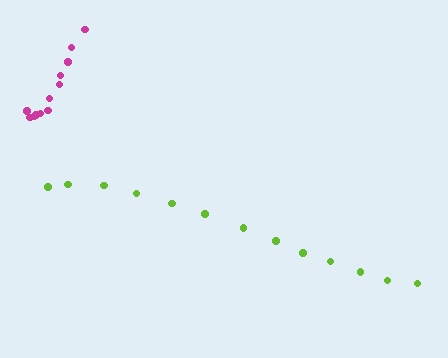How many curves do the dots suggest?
There are 2 distinct paths.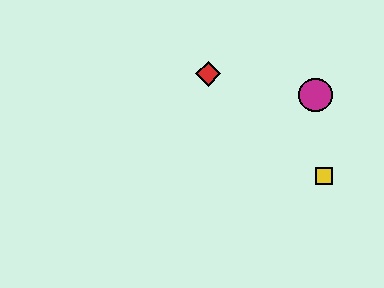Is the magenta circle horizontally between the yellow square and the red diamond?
Yes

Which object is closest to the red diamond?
The magenta circle is closest to the red diamond.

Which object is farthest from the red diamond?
The yellow square is farthest from the red diamond.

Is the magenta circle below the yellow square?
No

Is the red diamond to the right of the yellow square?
No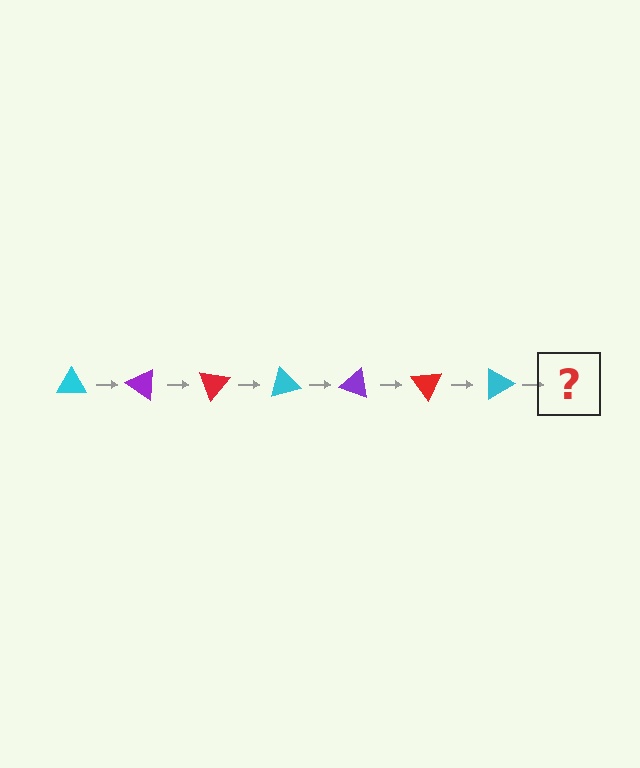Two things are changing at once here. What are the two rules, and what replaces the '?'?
The two rules are that it rotates 35 degrees each step and the color cycles through cyan, purple, and red. The '?' should be a purple triangle, rotated 245 degrees from the start.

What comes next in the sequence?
The next element should be a purple triangle, rotated 245 degrees from the start.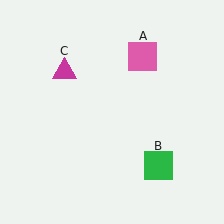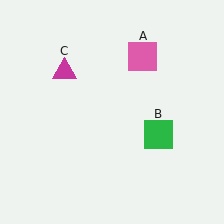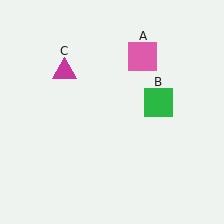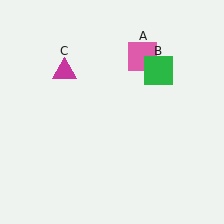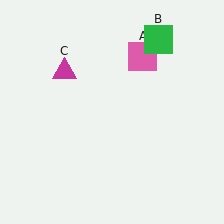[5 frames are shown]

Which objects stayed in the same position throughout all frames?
Pink square (object A) and magenta triangle (object C) remained stationary.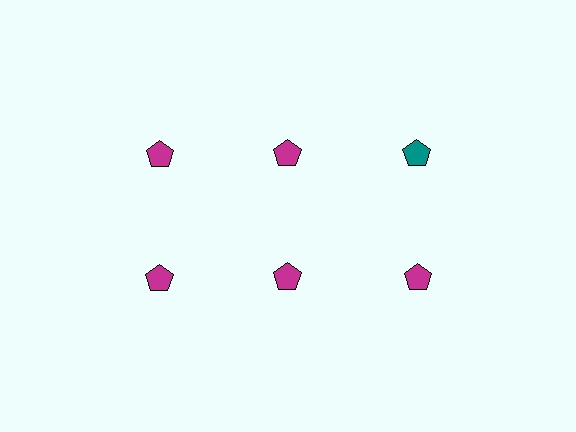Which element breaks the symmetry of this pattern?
The teal pentagon in the top row, center column breaks the symmetry. All other shapes are magenta pentagons.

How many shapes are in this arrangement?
There are 6 shapes arranged in a grid pattern.